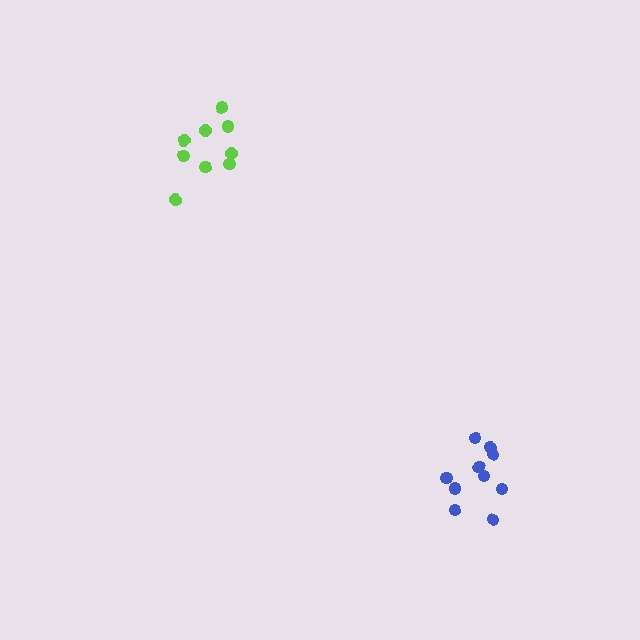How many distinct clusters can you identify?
There are 2 distinct clusters.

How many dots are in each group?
Group 1: 10 dots, Group 2: 9 dots (19 total).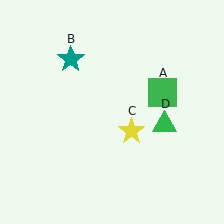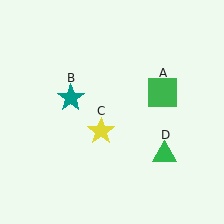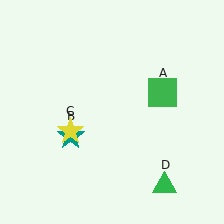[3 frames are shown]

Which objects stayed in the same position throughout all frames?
Green square (object A) remained stationary.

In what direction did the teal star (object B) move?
The teal star (object B) moved down.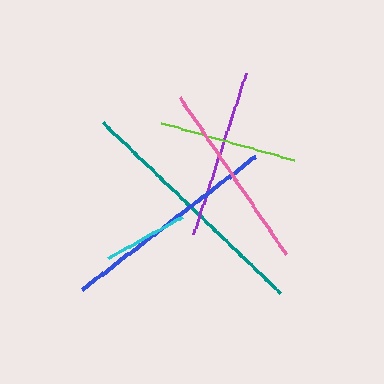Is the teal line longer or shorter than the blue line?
The teal line is longer than the blue line.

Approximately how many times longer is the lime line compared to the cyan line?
The lime line is approximately 1.6 times the length of the cyan line.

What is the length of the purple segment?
The purple segment is approximately 170 pixels long.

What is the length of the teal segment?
The teal segment is approximately 246 pixels long.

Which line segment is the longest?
The teal line is the longest at approximately 246 pixels.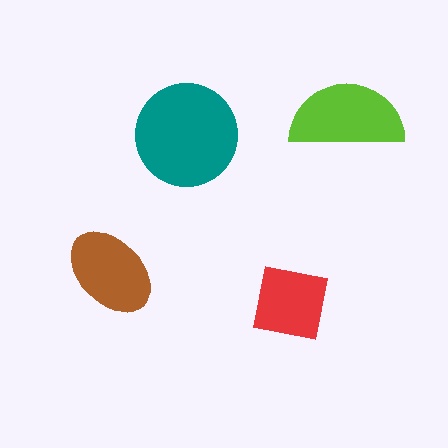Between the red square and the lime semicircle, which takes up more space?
The lime semicircle.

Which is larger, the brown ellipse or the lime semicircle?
The lime semicircle.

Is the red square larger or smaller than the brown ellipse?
Smaller.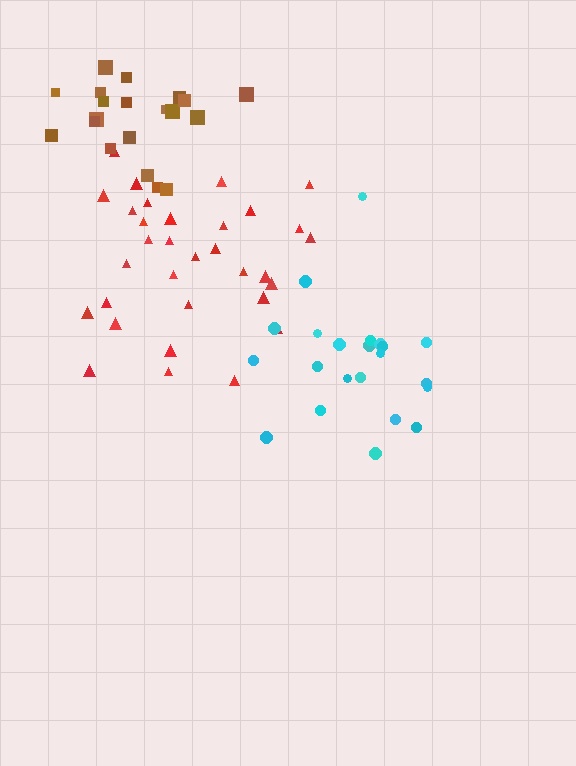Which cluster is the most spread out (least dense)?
Brown.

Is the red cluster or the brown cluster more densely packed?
Red.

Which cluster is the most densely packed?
Red.